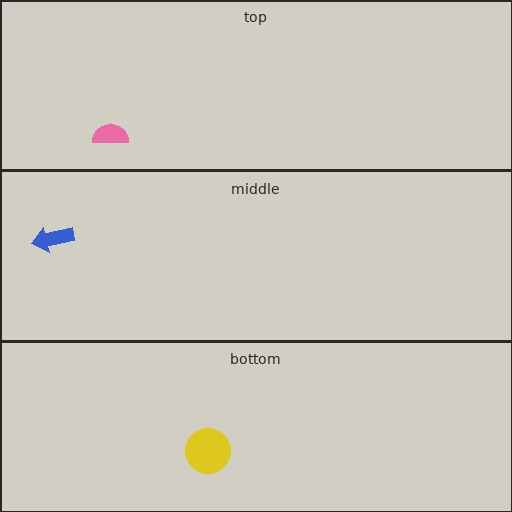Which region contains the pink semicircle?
The top region.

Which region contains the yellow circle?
The bottom region.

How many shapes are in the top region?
1.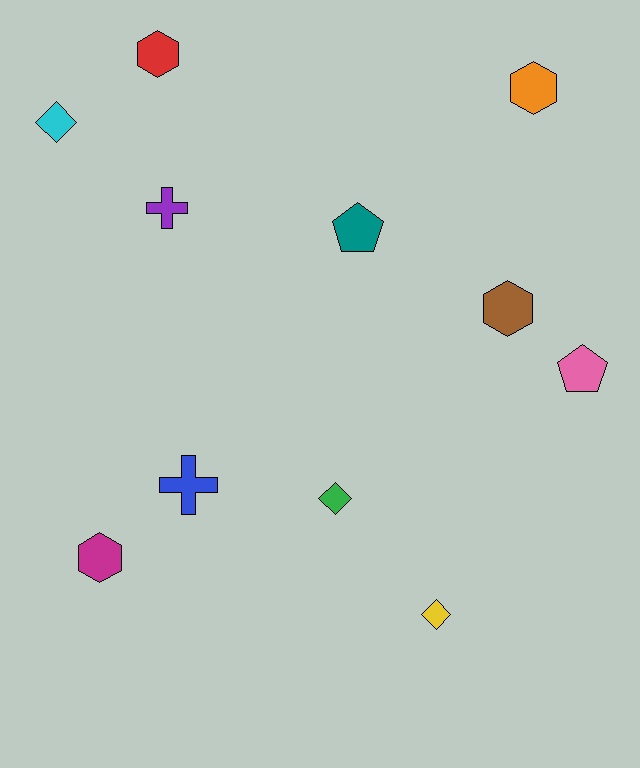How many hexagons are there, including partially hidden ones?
There are 4 hexagons.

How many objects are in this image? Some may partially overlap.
There are 11 objects.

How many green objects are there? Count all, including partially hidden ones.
There is 1 green object.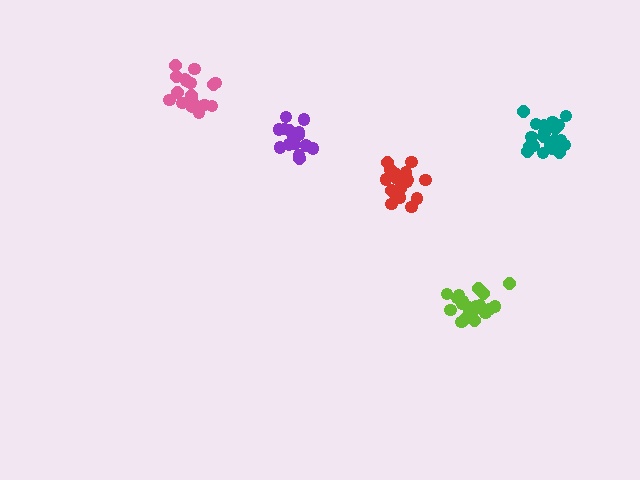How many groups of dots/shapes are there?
There are 5 groups.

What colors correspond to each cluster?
The clusters are colored: teal, pink, lime, purple, red.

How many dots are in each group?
Group 1: 21 dots, Group 2: 19 dots, Group 3: 21 dots, Group 4: 16 dots, Group 5: 19 dots (96 total).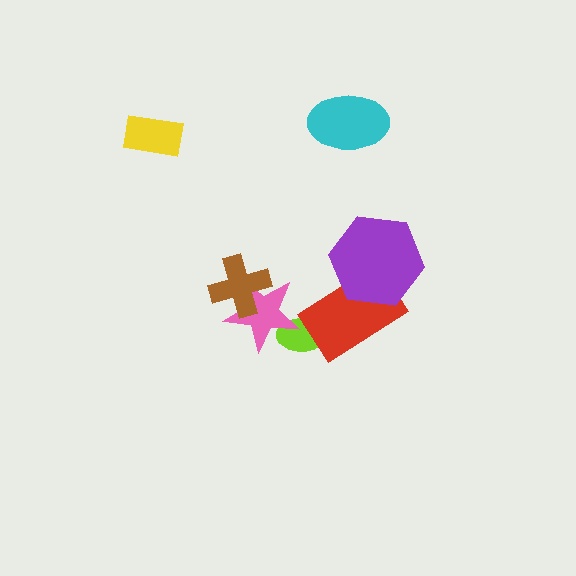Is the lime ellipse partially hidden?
Yes, it is partially covered by another shape.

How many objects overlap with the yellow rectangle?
0 objects overlap with the yellow rectangle.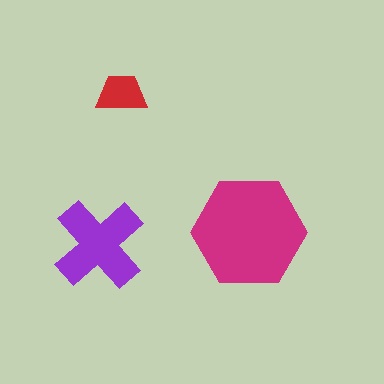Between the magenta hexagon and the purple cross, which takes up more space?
The magenta hexagon.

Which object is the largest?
The magenta hexagon.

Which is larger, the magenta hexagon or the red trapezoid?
The magenta hexagon.